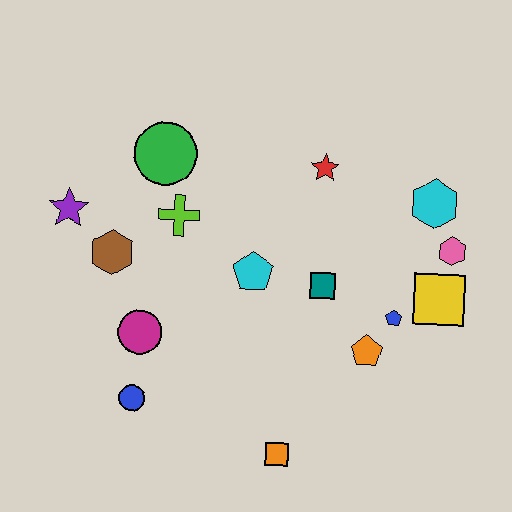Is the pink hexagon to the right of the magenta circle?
Yes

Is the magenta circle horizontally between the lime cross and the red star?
No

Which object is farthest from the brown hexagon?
The pink hexagon is farthest from the brown hexagon.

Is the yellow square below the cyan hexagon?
Yes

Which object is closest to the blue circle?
The magenta circle is closest to the blue circle.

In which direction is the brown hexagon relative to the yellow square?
The brown hexagon is to the left of the yellow square.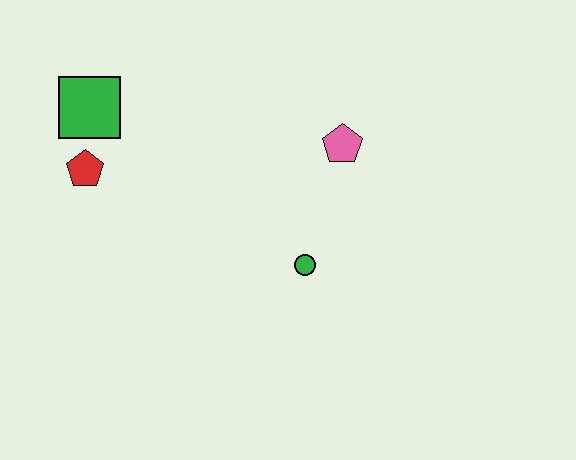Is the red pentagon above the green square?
No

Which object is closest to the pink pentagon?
The green circle is closest to the pink pentagon.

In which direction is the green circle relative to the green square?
The green circle is to the right of the green square.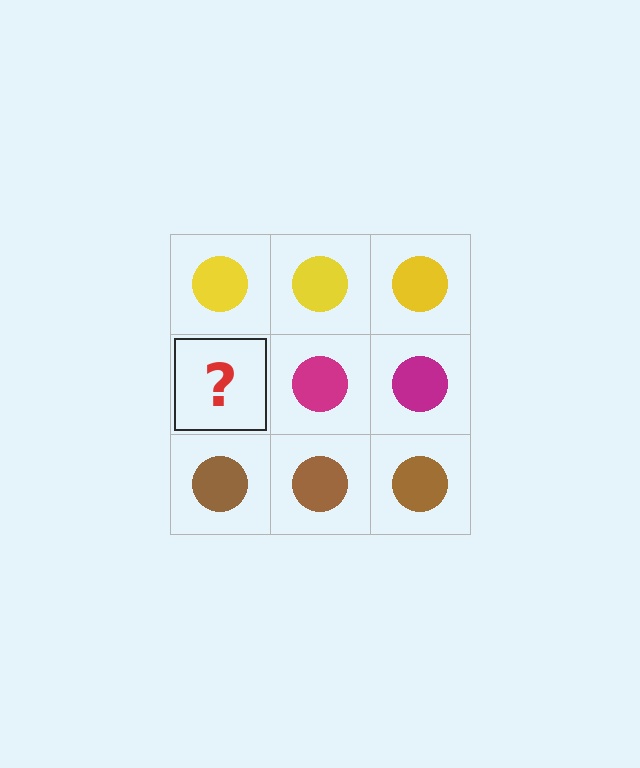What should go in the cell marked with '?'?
The missing cell should contain a magenta circle.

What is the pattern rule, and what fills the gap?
The rule is that each row has a consistent color. The gap should be filled with a magenta circle.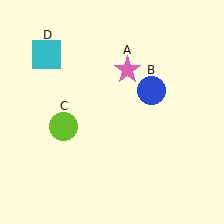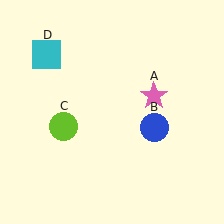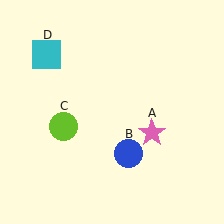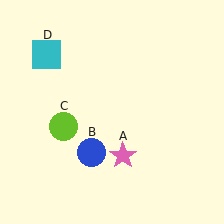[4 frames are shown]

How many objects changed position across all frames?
2 objects changed position: pink star (object A), blue circle (object B).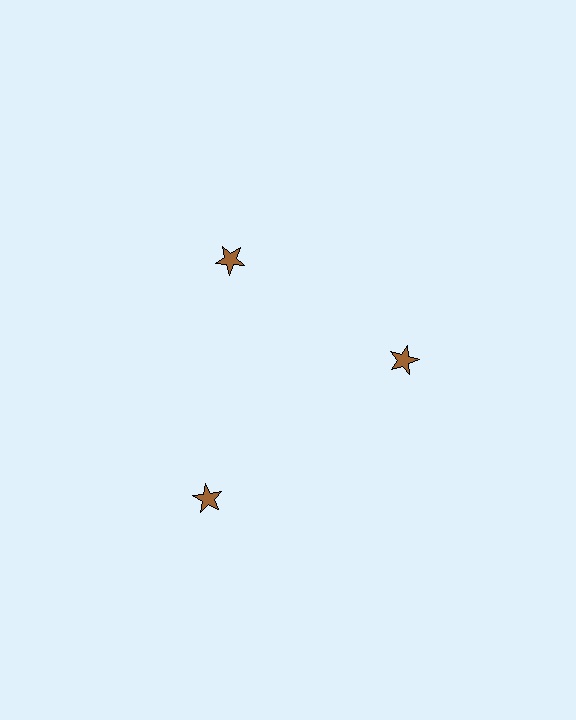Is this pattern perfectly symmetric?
No. The 3 brown stars are arranged in a ring, but one element near the 7 o'clock position is pushed outward from the center, breaking the 3-fold rotational symmetry.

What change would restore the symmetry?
The symmetry would be restored by moving it inward, back onto the ring so that all 3 stars sit at equal angles and equal distance from the center.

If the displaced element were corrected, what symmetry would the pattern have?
It would have 3-fold rotational symmetry — the pattern would map onto itself every 120 degrees.